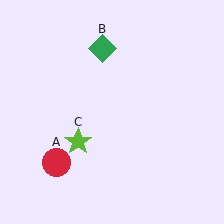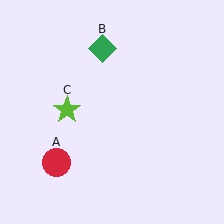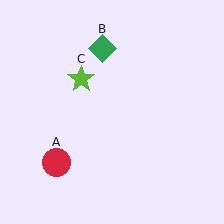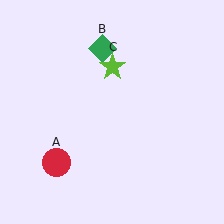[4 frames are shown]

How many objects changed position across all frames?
1 object changed position: lime star (object C).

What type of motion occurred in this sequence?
The lime star (object C) rotated clockwise around the center of the scene.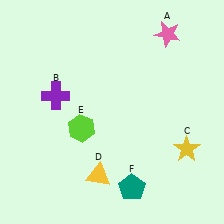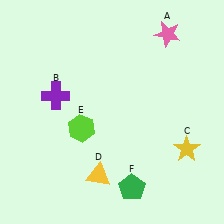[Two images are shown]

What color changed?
The pentagon (F) changed from teal in Image 1 to green in Image 2.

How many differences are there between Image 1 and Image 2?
There is 1 difference between the two images.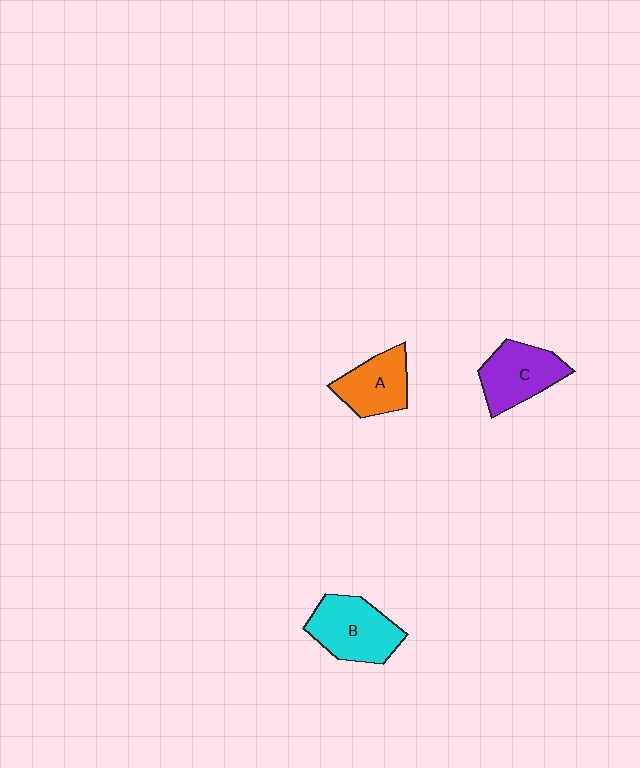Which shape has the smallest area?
Shape A (orange).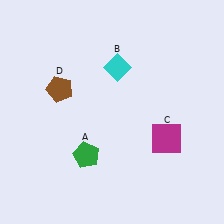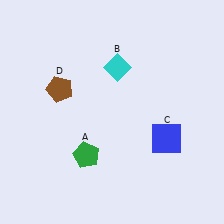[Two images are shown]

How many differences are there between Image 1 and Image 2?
There is 1 difference between the two images.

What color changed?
The square (C) changed from magenta in Image 1 to blue in Image 2.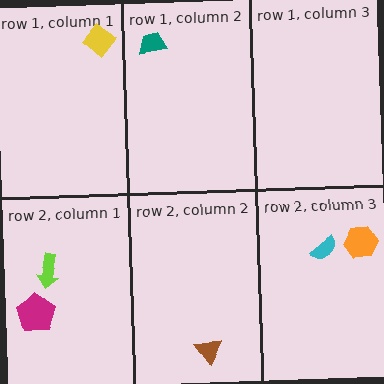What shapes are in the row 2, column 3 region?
The cyan semicircle, the orange hexagon.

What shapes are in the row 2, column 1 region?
The lime arrow, the magenta pentagon.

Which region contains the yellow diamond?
The row 1, column 1 region.